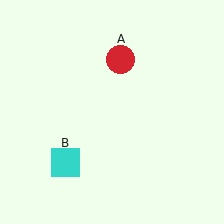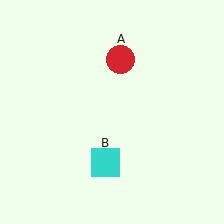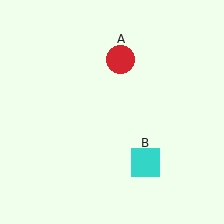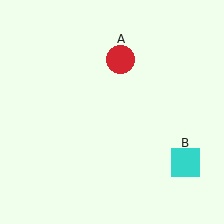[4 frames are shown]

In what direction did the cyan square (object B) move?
The cyan square (object B) moved right.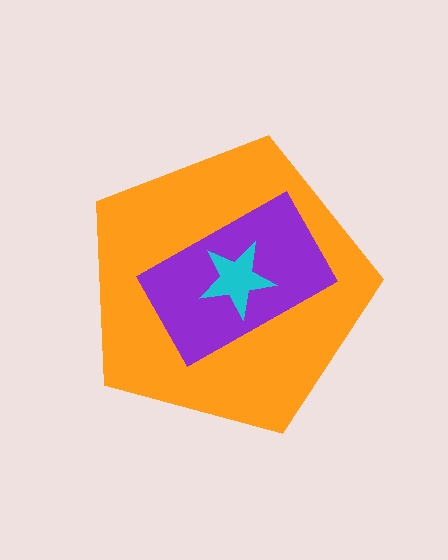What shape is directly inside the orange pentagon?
The purple rectangle.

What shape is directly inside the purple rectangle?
The cyan star.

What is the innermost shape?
The cyan star.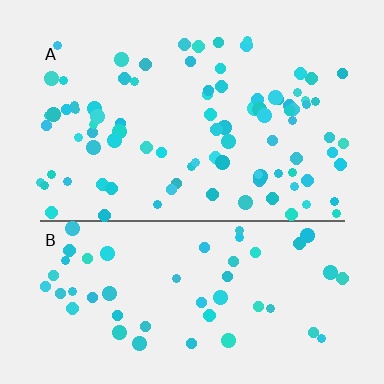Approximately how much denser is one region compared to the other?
Approximately 1.7× — region A over region B.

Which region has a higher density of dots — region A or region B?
A (the top).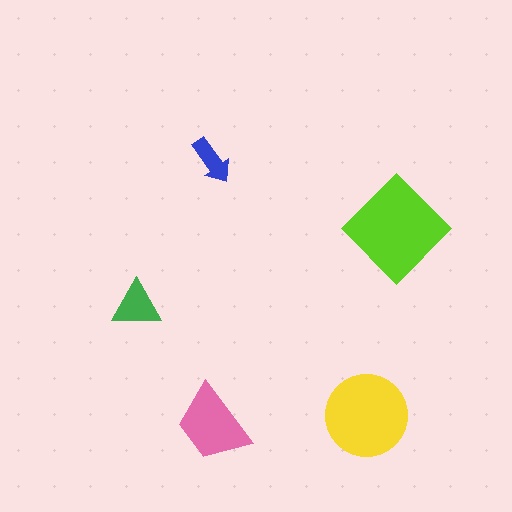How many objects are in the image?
There are 5 objects in the image.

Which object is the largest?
The lime diamond.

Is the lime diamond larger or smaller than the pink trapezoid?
Larger.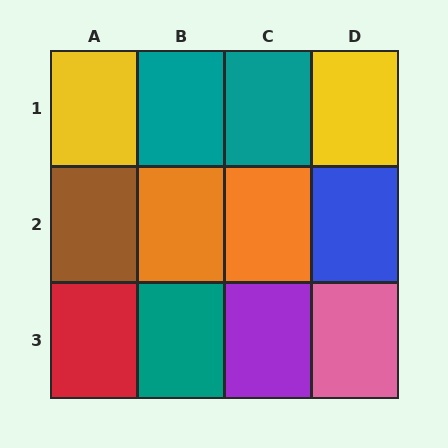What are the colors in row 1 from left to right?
Yellow, teal, teal, yellow.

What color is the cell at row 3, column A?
Red.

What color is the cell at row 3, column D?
Pink.